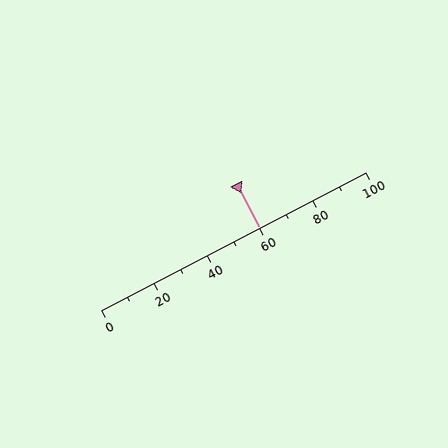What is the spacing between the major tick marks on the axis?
The major ticks are spaced 20 apart.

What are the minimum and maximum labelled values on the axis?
The axis runs from 0 to 100.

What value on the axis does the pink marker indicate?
The marker indicates approximately 60.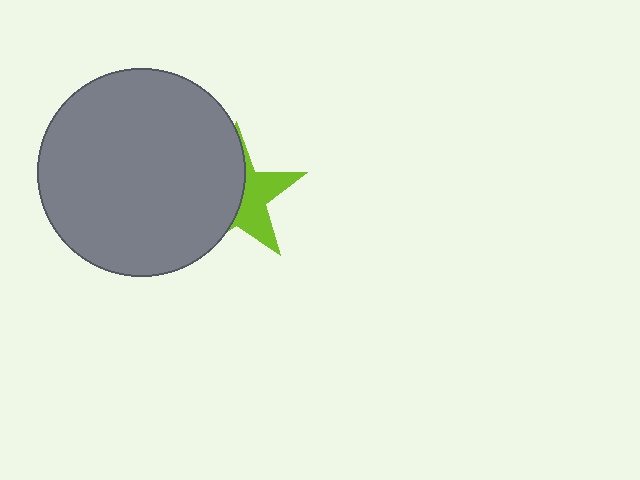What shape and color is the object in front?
The object in front is a gray circle.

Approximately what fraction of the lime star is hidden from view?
Roughly 57% of the lime star is hidden behind the gray circle.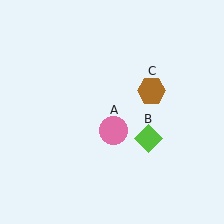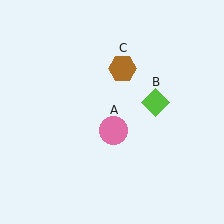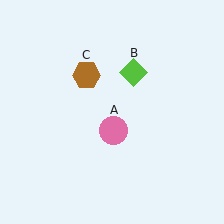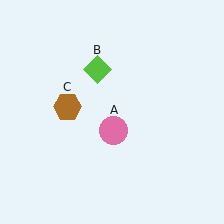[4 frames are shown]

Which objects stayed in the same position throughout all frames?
Pink circle (object A) remained stationary.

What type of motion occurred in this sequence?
The lime diamond (object B), brown hexagon (object C) rotated counterclockwise around the center of the scene.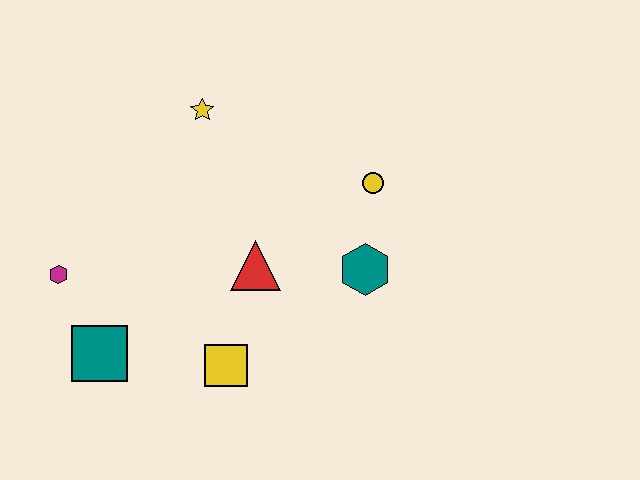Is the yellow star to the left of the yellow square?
Yes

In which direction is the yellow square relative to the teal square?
The yellow square is to the right of the teal square.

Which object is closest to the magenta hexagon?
The teal square is closest to the magenta hexagon.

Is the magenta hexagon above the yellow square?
Yes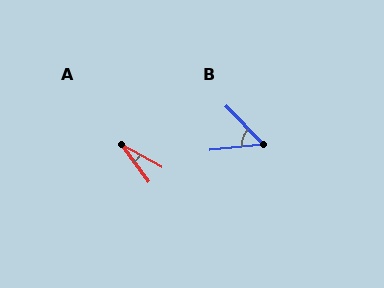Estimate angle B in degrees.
Approximately 52 degrees.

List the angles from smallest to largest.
A (26°), B (52°).